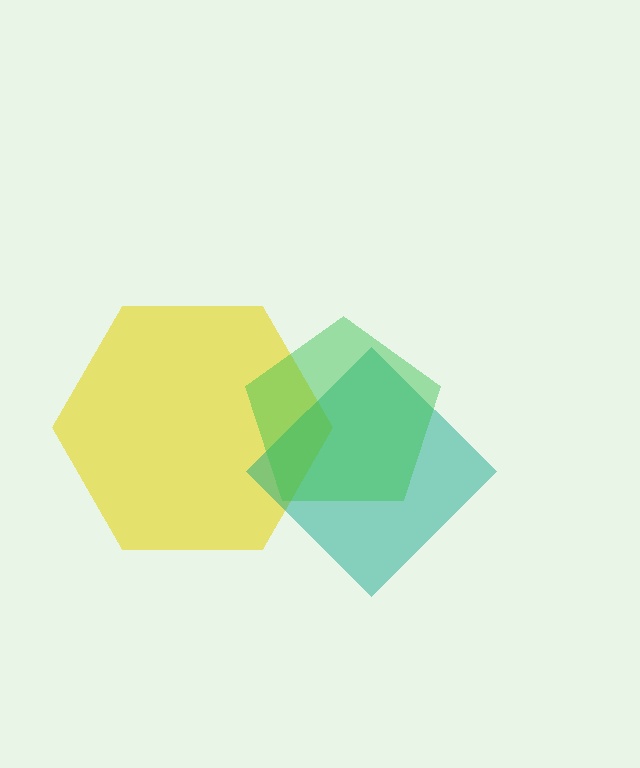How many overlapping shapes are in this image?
There are 3 overlapping shapes in the image.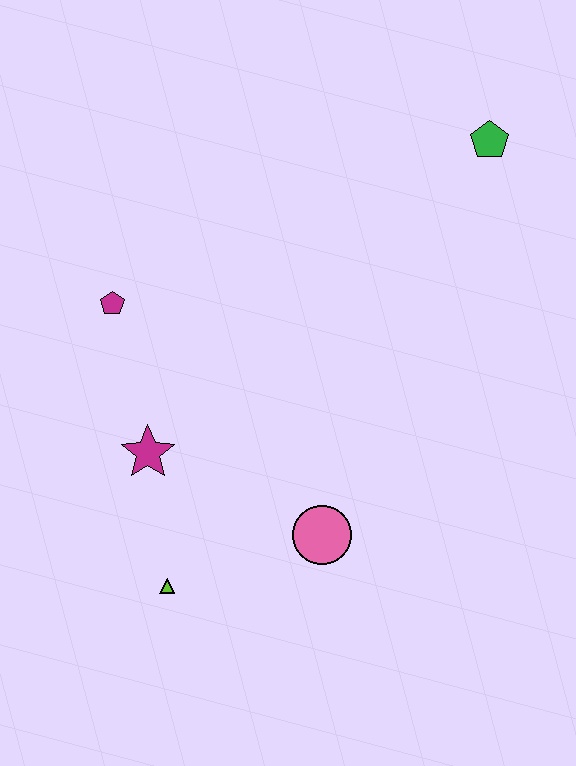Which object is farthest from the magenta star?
The green pentagon is farthest from the magenta star.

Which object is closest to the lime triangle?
The magenta star is closest to the lime triangle.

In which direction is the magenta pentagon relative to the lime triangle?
The magenta pentagon is above the lime triangle.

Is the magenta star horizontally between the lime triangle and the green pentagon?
No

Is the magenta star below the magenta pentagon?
Yes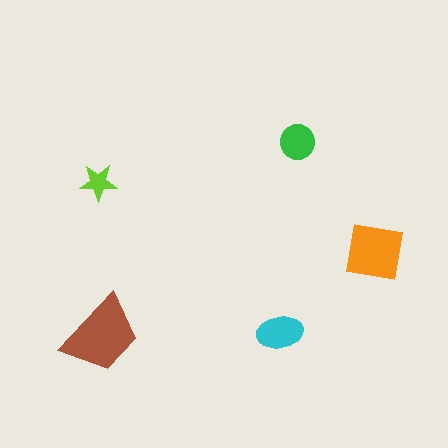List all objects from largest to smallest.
The brown trapezoid, the orange square, the cyan ellipse, the green circle, the lime star.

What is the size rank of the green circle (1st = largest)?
4th.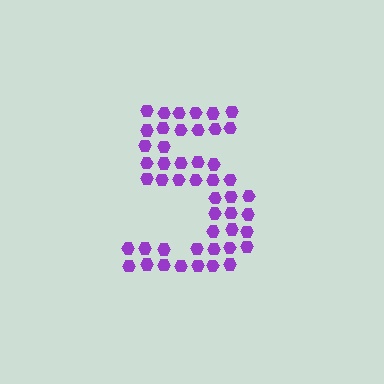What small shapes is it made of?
It is made of small hexagons.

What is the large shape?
The large shape is the digit 5.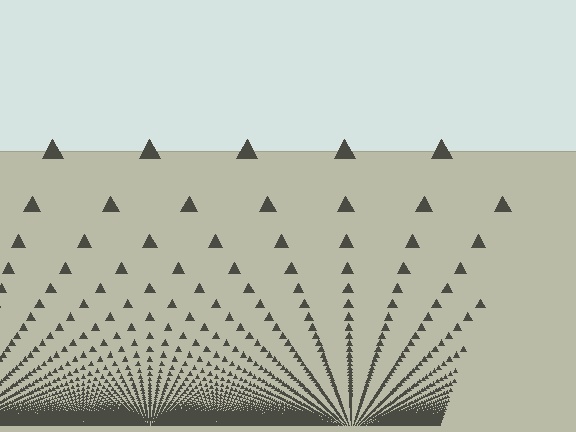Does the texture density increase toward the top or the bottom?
Density increases toward the bottom.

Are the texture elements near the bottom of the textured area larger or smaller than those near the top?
Smaller. The gradient is inverted — elements near the bottom are smaller and denser.